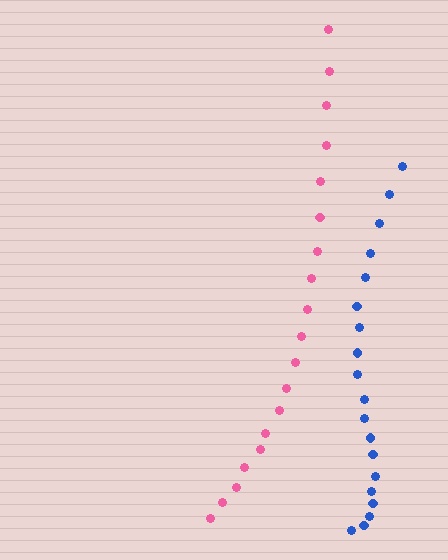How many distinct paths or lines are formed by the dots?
There are 2 distinct paths.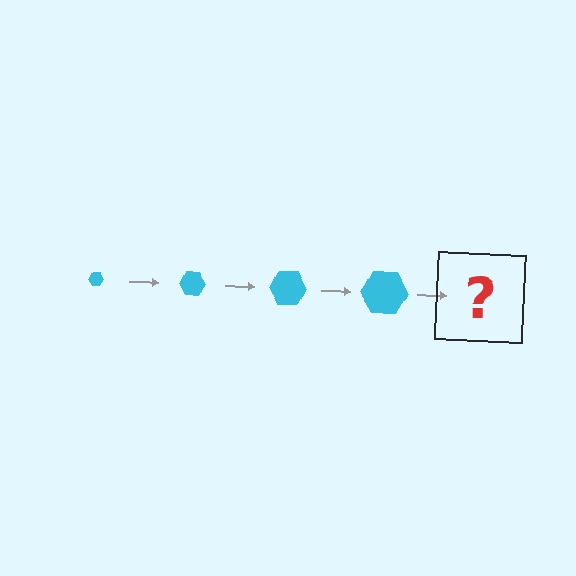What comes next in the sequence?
The next element should be a cyan hexagon, larger than the previous one.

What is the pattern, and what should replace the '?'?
The pattern is that the hexagon gets progressively larger each step. The '?' should be a cyan hexagon, larger than the previous one.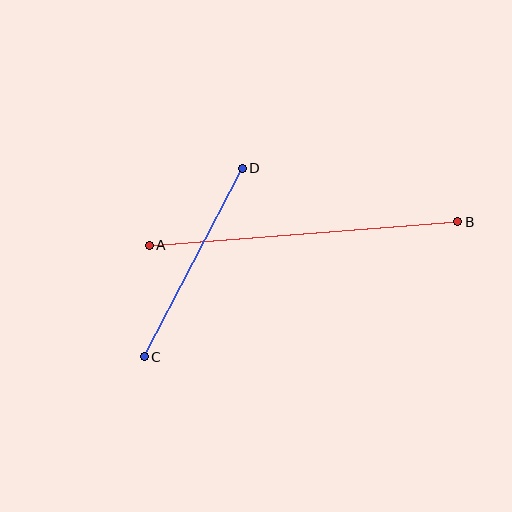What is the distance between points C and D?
The distance is approximately 212 pixels.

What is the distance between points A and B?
The distance is approximately 310 pixels.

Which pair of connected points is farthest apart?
Points A and B are farthest apart.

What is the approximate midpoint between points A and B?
The midpoint is at approximately (303, 234) pixels.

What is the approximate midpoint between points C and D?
The midpoint is at approximately (193, 263) pixels.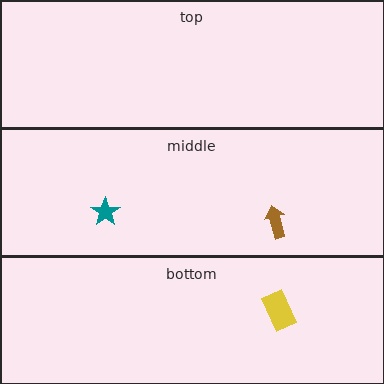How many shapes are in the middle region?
2.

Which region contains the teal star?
The middle region.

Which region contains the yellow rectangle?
The bottom region.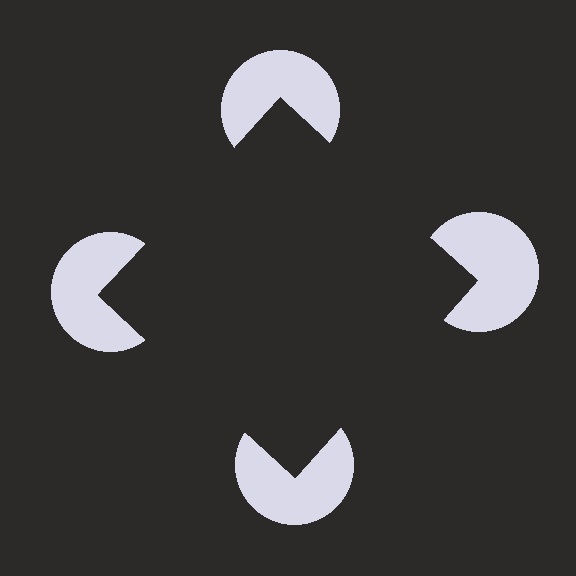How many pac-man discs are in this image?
There are 4 — one at each vertex of the illusory square.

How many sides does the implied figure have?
4 sides.